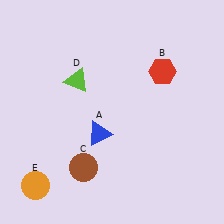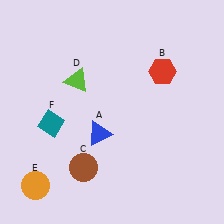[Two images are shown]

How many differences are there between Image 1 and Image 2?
There is 1 difference between the two images.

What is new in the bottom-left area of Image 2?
A teal diamond (F) was added in the bottom-left area of Image 2.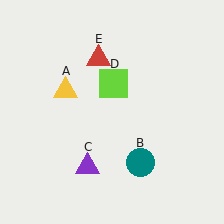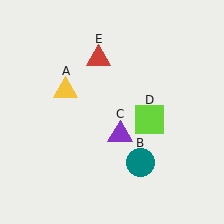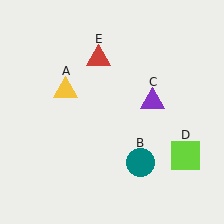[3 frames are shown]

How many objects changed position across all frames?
2 objects changed position: purple triangle (object C), lime square (object D).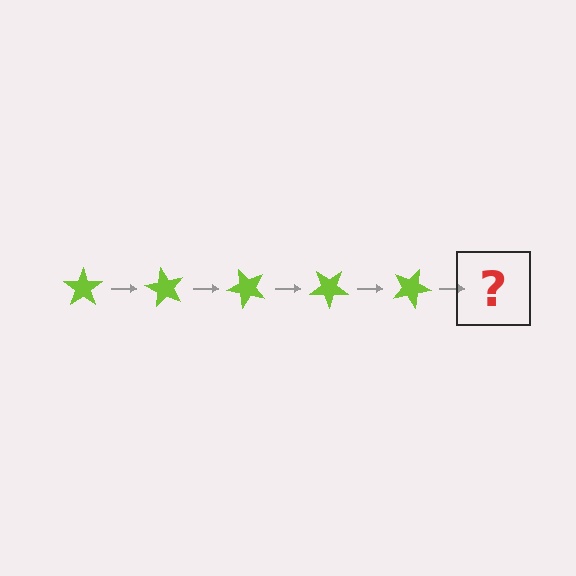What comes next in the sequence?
The next element should be a lime star rotated 300 degrees.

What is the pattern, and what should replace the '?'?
The pattern is that the star rotates 60 degrees each step. The '?' should be a lime star rotated 300 degrees.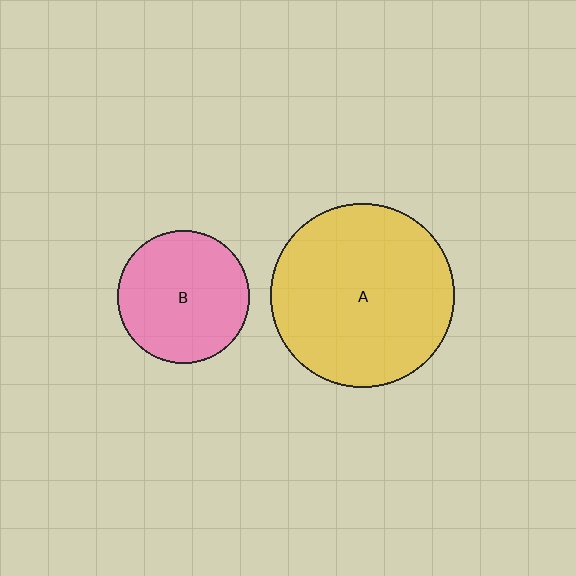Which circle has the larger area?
Circle A (yellow).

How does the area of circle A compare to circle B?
Approximately 1.9 times.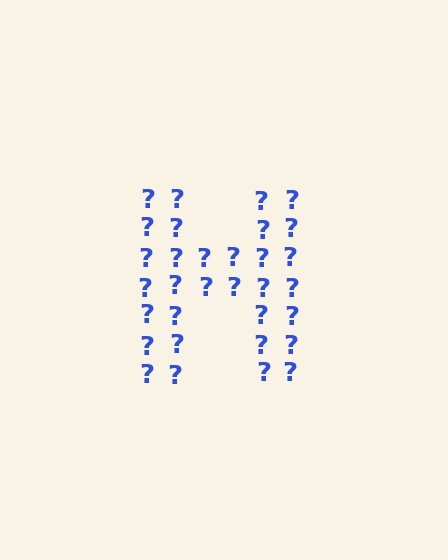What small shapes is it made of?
It is made of small question marks.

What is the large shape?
The large shape is the letter H.